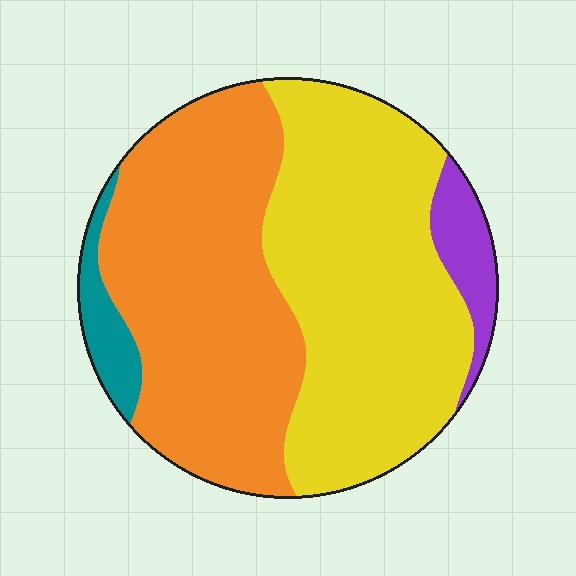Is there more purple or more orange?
Orange.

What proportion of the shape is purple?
Purple covers around 5% of the shape.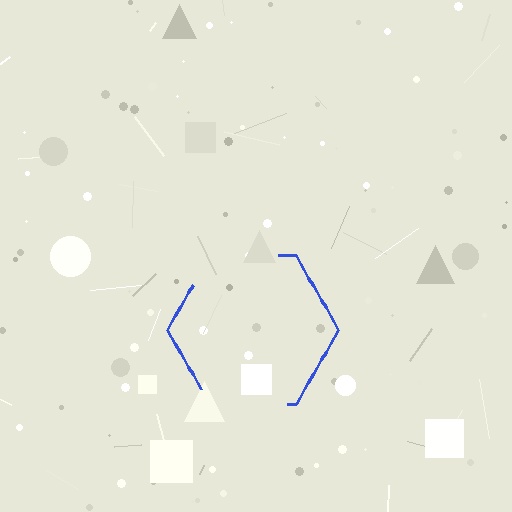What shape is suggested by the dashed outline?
The dashed outline suggests a hexagon.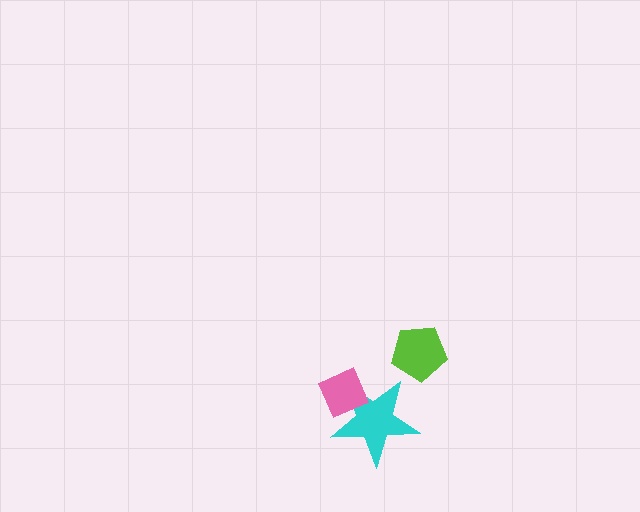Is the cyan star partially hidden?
Yes, it is partially covered by another shape.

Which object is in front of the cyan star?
The pink diamond is in front of the cyan star.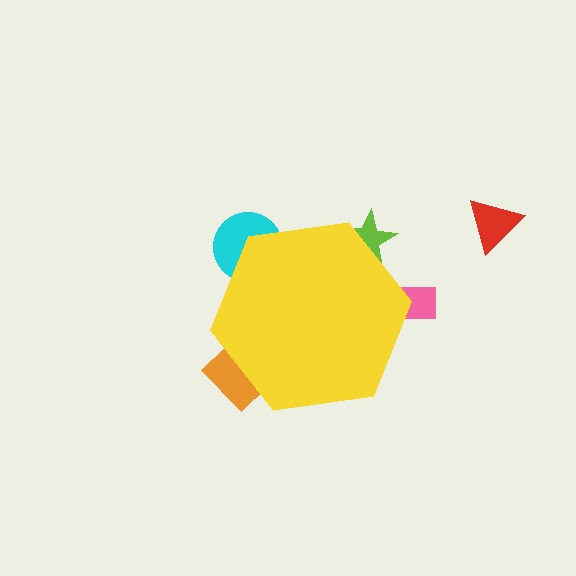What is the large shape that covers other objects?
A yellow hexagon.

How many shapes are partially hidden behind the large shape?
4 shapes are partially hidden.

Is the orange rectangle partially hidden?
Yes, the orange rectangle is partially hidden behind the yellow hexagon.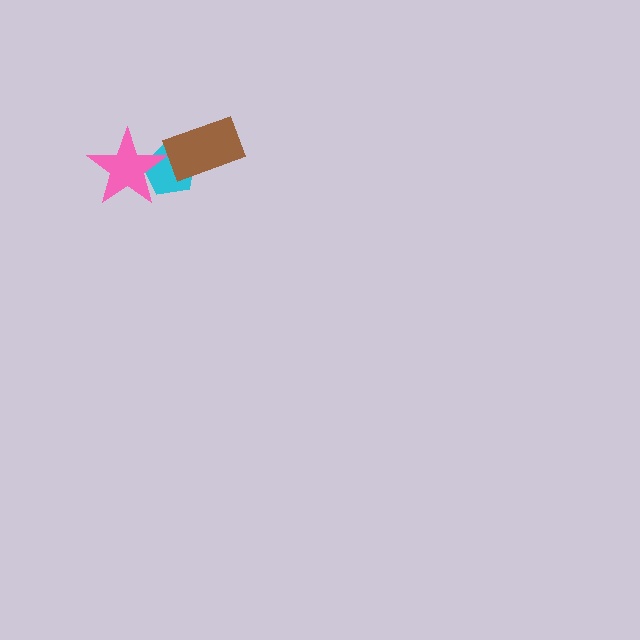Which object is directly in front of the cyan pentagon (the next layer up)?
The pink star is directly in front of the cyan pentagon.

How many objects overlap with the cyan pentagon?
2 objects overlap with the cyan pentagon.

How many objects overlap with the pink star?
1 object overlaps with the pink star.